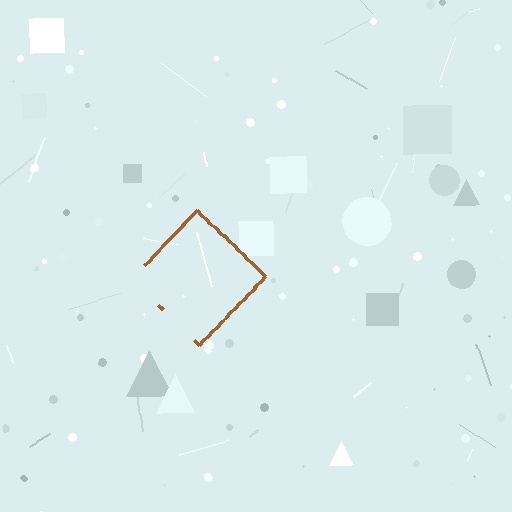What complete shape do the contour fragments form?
The contour fragments form a diamond.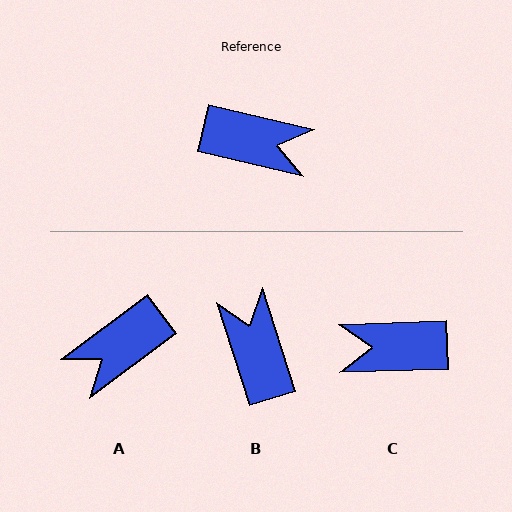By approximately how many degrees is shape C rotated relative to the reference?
Approximately 165 degrees clockwise.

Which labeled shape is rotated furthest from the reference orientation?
C, about 165 degrees away.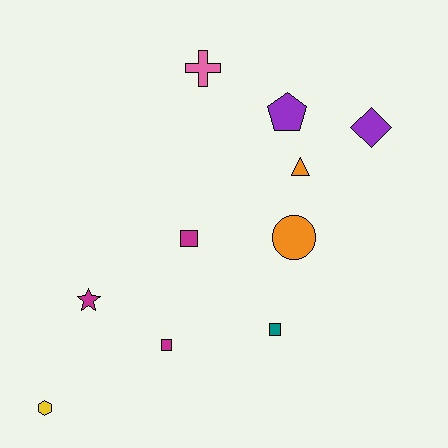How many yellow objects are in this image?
There is 1 yellow object.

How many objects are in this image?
There are 10 objects.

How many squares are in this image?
There are 3 squares.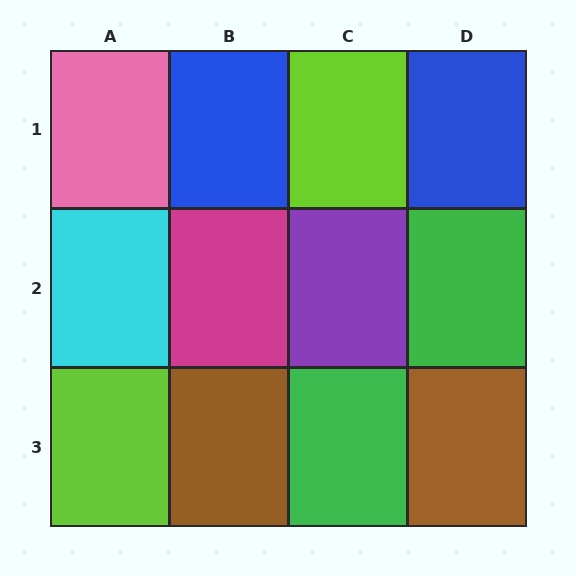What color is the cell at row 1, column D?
Blue.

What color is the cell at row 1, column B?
Blue.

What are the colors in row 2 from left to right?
Cyan, magenta, purple, green.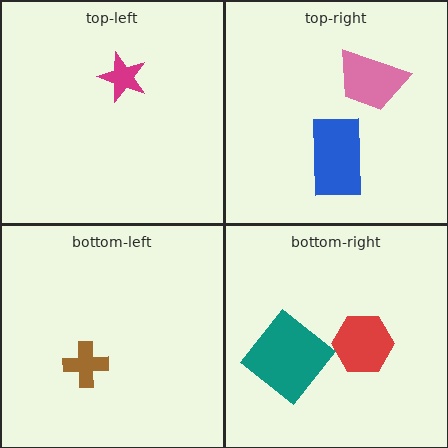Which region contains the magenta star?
The top-left region.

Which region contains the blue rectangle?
The top-right region.